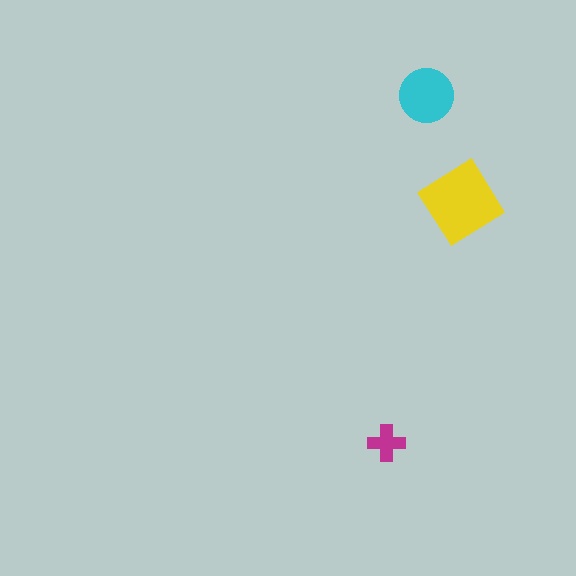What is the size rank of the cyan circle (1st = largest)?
2nd.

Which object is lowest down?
The magenta cross is bottommost.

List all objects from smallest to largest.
The magenta cross, the cyan circle, the yellow diamond.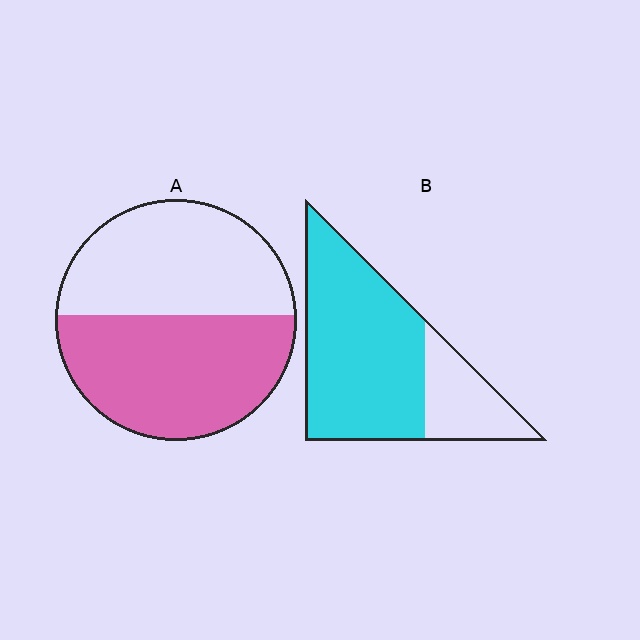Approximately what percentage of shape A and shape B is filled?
A is approximately 55% and B is approximately 75%.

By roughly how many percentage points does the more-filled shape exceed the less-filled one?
By roughly 20 percentage points (B over A).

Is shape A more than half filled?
Roughly half.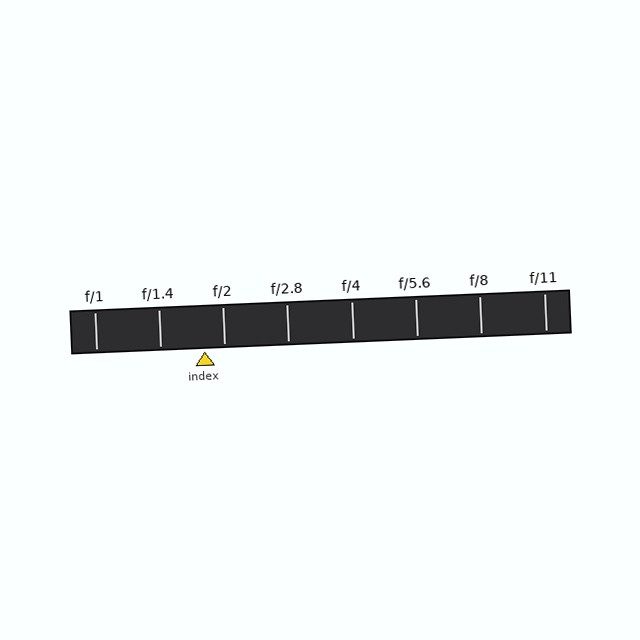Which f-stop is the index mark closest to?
The index mark is closest to f/2.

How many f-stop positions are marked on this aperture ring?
There are 8 f-stop positions marked.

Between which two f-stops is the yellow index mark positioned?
The index mark is between f/1.4 and f/2.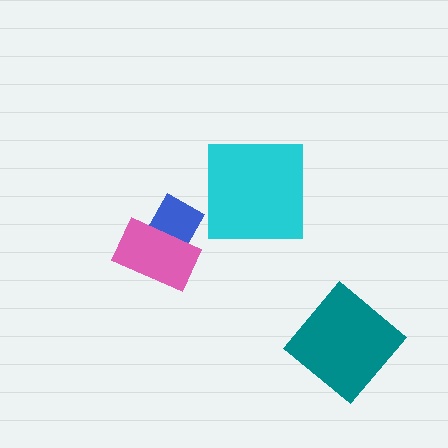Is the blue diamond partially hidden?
Yes, it is partially covered by another shape.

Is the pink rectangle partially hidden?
No, no other shape covers it.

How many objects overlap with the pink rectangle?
1 object overlaps with the pink rectangle.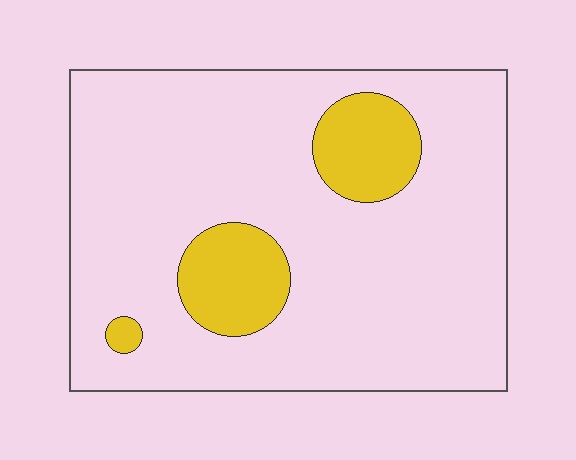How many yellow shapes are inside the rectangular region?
3.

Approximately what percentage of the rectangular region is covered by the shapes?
Approximately 15%.